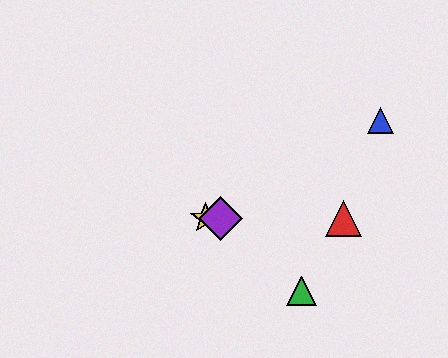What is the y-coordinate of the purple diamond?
The purple diamond is at y≈218.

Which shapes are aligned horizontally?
The red triangle, the yellow star, the purple diamond are aligned horizontally.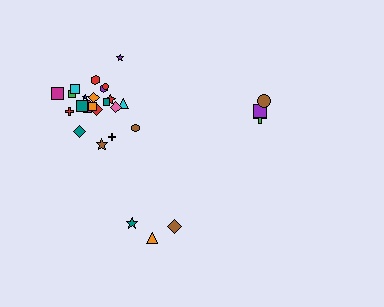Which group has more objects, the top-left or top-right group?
The top-left group.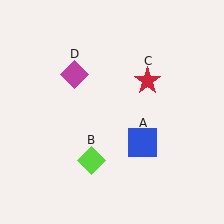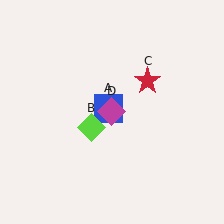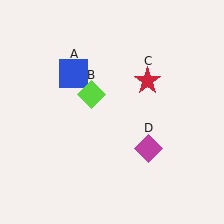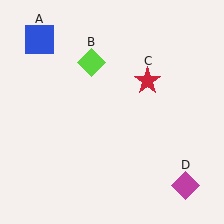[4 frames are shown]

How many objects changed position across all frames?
3 objects changed position: blue square (object A), lime diamond (object B), magenta diamond (object D).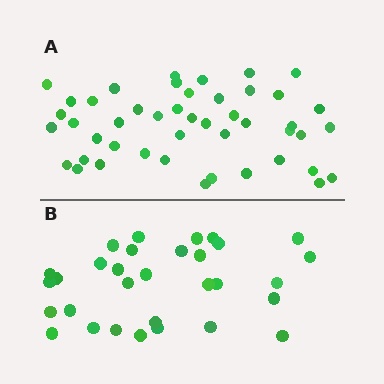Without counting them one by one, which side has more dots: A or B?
Region A (the top region) has more dots.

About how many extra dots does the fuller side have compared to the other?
Region A has approximately 15 more dots than region B.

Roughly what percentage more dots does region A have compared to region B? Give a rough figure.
About 50% more.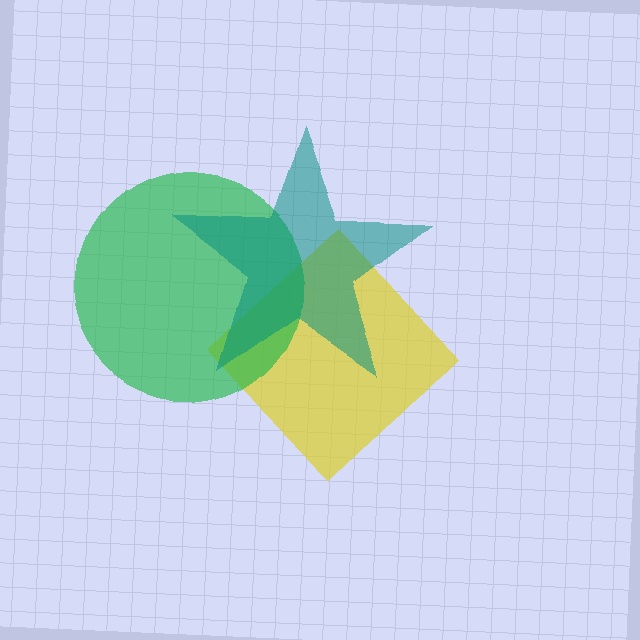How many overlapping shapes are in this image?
There are 3 overlapping shapes in the image.